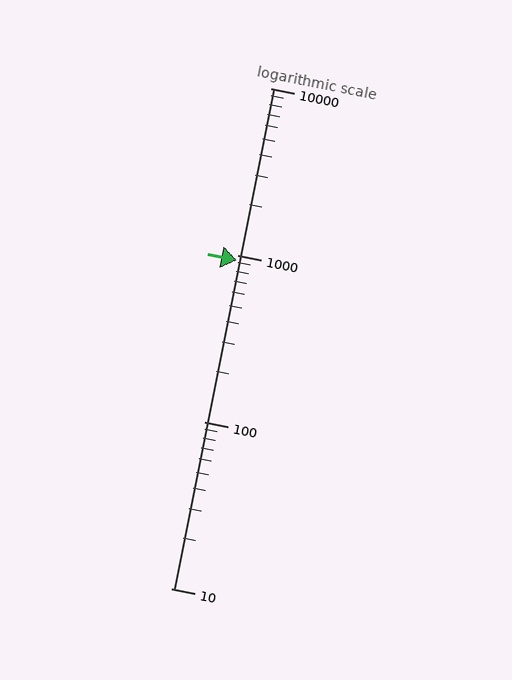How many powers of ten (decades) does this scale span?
The scale spans 3 decades, from 10 to 10000.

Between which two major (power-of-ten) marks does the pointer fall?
The pointer is between 100 and 1000.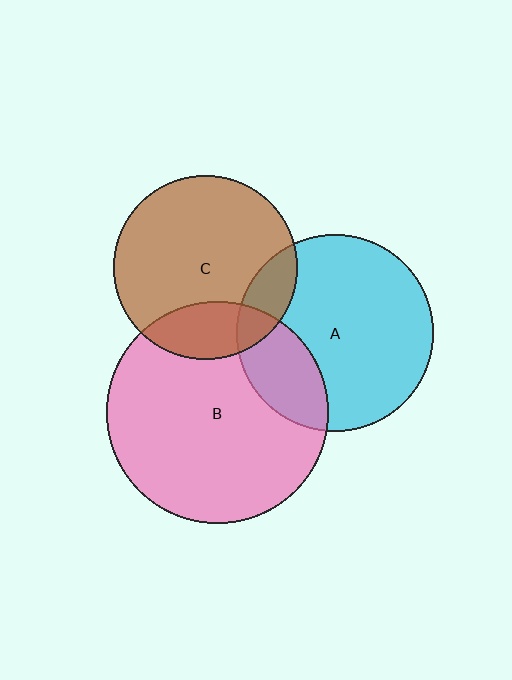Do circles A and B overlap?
Yes.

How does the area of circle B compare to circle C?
Approximately 1.5 times.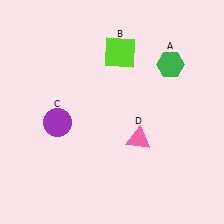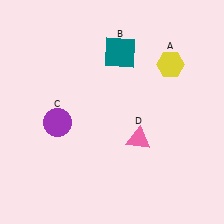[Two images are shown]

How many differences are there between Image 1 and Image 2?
There are 2 differences between the two images.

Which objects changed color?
A changed from green to yellow. B changed from lime to teal.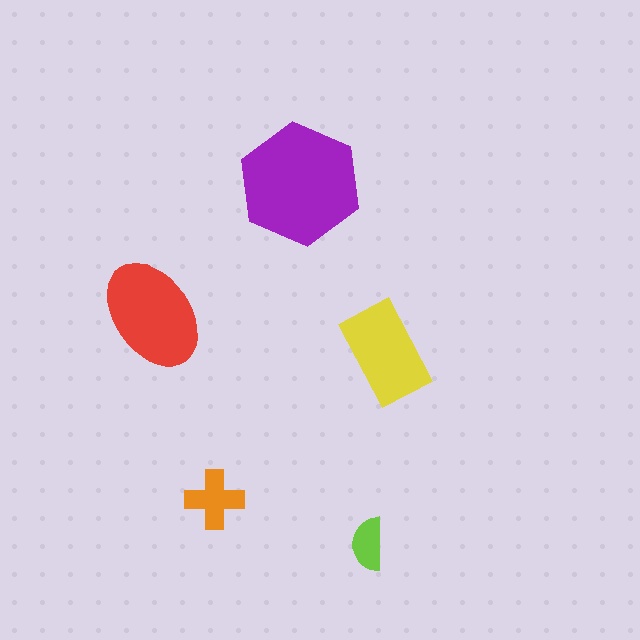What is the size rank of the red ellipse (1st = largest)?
2nd.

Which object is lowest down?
The lime semicircle is bottommost.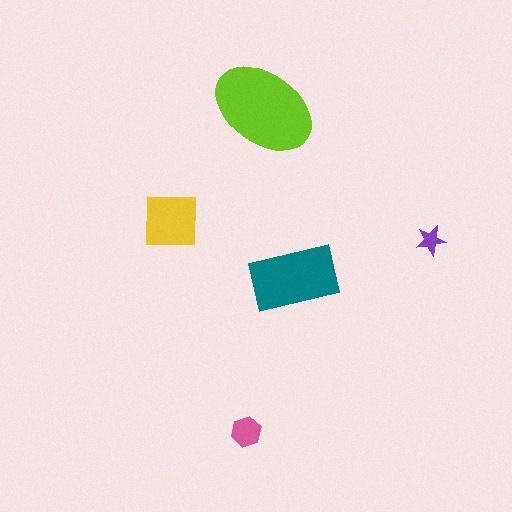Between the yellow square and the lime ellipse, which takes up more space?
The lime ellipse.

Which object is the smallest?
The purple star.